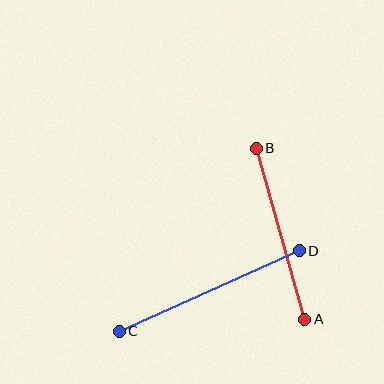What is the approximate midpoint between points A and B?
The midpoint is at approximately (280, 234) pixels.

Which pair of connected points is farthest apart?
Points C and D are farthest apart.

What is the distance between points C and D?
The distance is approximately 197 pixels.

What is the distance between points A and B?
The distance is approximately 178 pixels.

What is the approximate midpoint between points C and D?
The midpoint is at approximately (209, 291) pixels.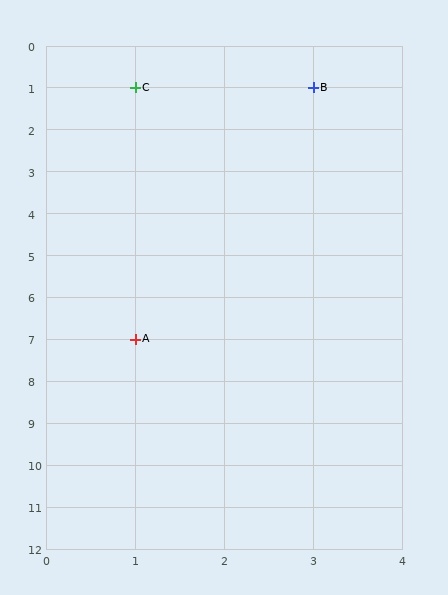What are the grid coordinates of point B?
Point B is at grid coordinates (3, 1).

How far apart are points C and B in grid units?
Points C and B are 2 columns apart.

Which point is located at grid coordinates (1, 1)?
Point C is at (1, 1).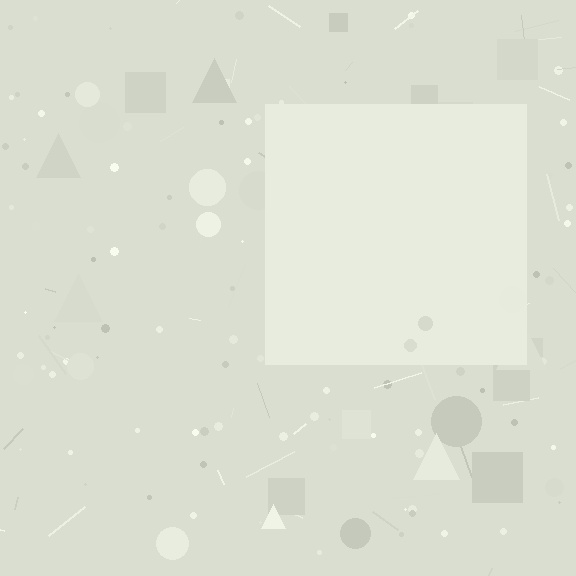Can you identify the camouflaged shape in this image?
The camouflaged shape is a square.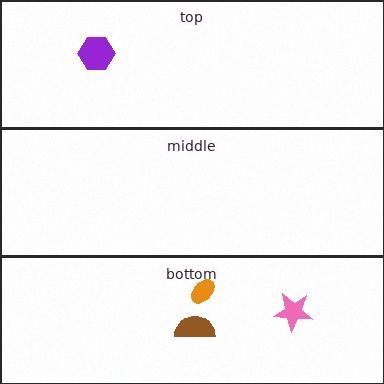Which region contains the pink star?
The bottom region.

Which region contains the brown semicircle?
The bottom region.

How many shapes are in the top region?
1.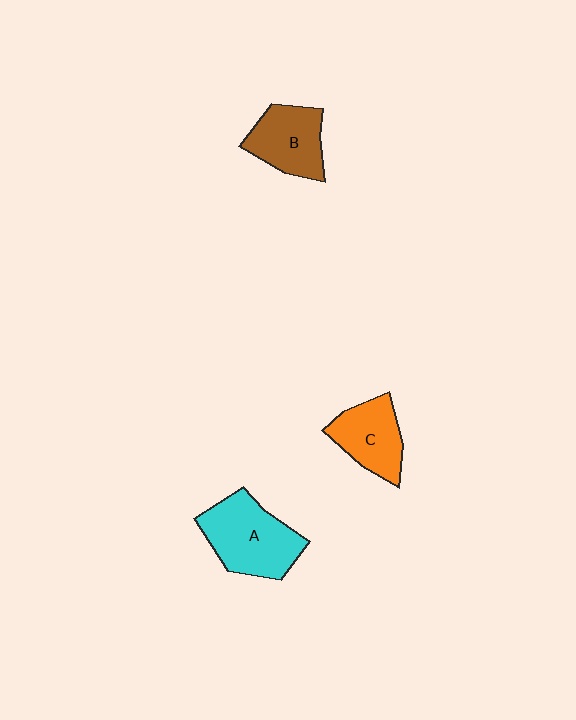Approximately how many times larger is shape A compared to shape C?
Approximately 1.4 times.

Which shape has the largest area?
Shape A (cyan).